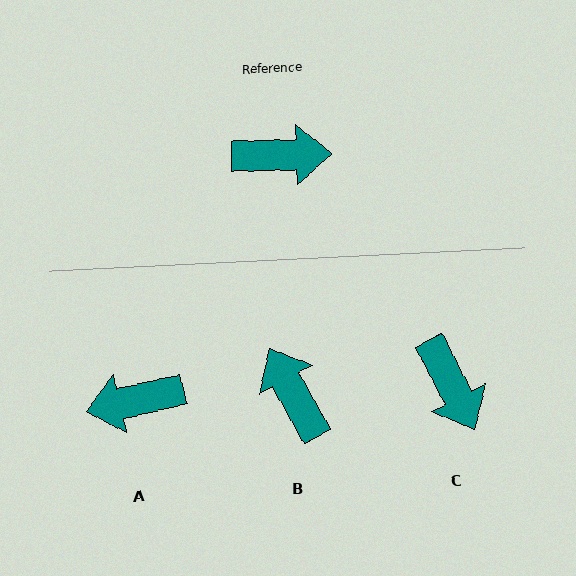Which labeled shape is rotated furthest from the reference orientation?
A, about 169 degrees away.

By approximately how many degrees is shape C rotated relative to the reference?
Approximately 64 degrees clockwise.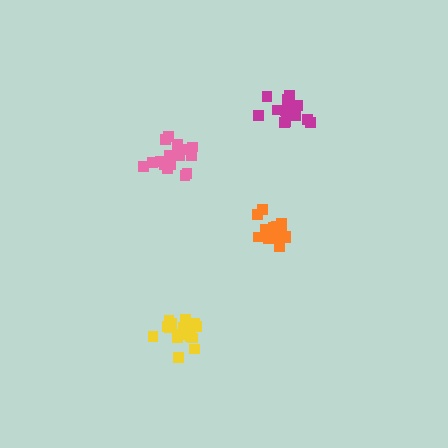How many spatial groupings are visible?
There are 4 spatial groupings.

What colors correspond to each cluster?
The clusters are colored: orange, magenta, pink, yellow.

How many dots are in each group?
Group 1: 17 dots, Group 2: 14 dots, Group 3: 19 dots, Group 4: 19 dots (69 total).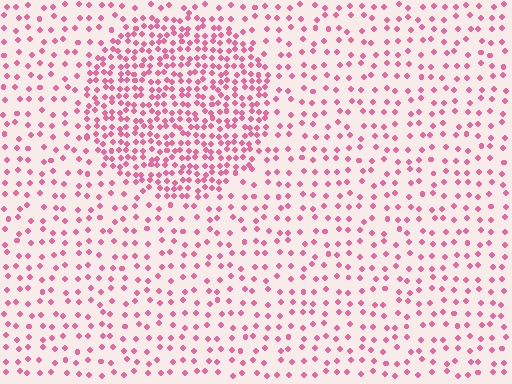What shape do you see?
I see a circle.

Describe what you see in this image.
The image contains small pink elements arranged at two different densities. A circle-shaped region is visible where the elements are more densely packed than the surrounding area.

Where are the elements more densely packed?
The elements are more densely packed inside the circle boundary.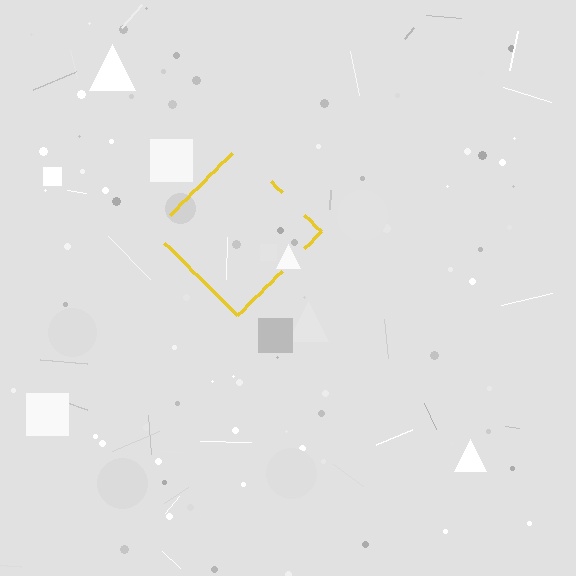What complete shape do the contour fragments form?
The contour fragments form a diamond.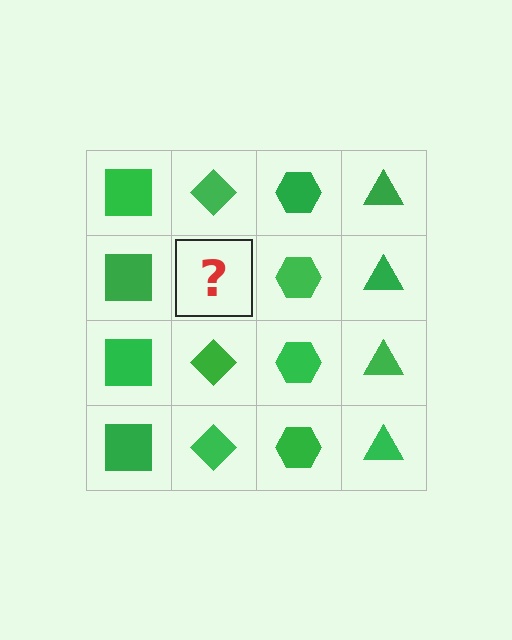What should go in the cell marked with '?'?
The missing cell should contain a green diamond.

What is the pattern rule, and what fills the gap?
The rule is that each column has a consistent shape. The gap should be filled with a green diamond.